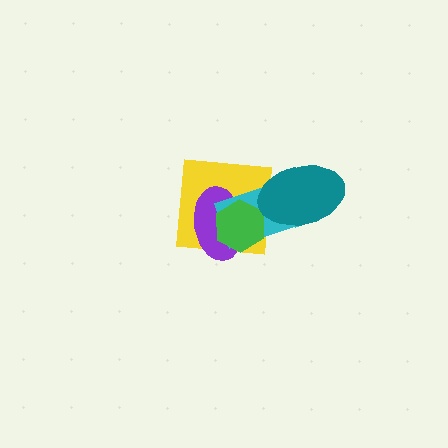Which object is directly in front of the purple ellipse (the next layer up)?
The cyan rectangle is directly in front of the purple ellipse.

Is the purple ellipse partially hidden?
Yes, it is partially covered by another shape.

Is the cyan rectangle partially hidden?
Yes, it is partially covered by another shape.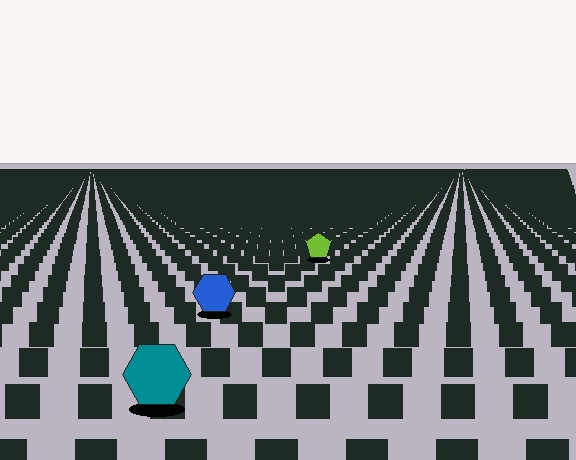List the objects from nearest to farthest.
From nearest to farthest: the teal hexagon, the blue hexagon, the lime pentagon.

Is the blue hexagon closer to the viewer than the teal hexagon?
No. The teal hexagon is closer — you can tell from the texture gradient: the ground texture is coarser near it.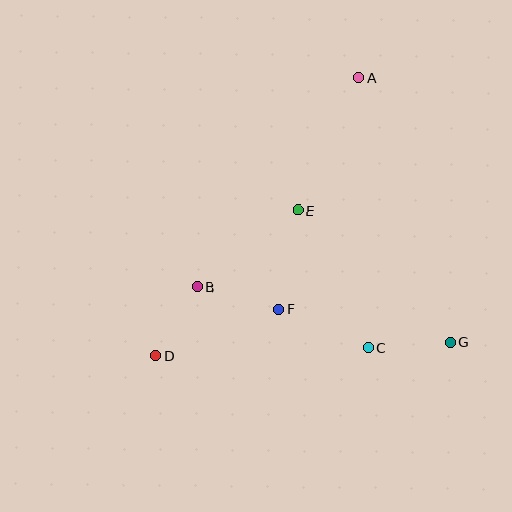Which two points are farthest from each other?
Points A and D are farthest from each other.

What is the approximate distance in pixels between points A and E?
The distance between A and E is approximately 146 pixels.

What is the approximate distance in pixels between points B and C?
The distance between B and C is approximately 182 pixels.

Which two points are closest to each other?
Points B and D are closest to each other.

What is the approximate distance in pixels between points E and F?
The distance between E and F is approximately 101 pixels.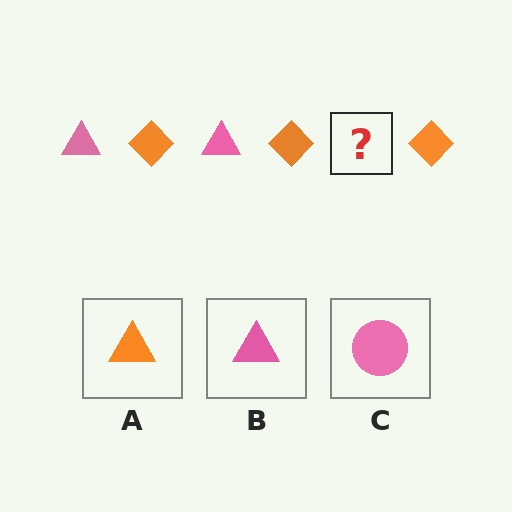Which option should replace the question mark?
Option B.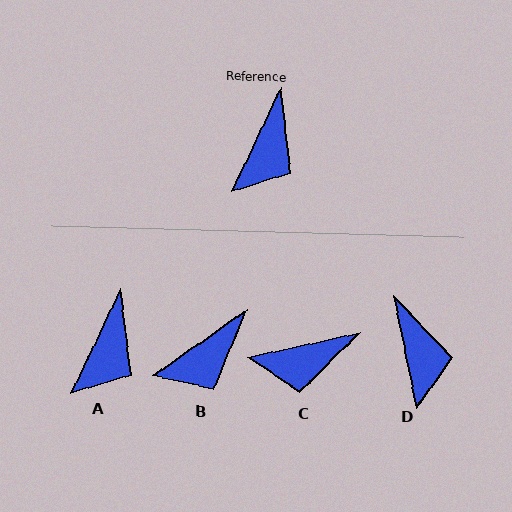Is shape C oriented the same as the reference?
No, it is off by about 52 degrees.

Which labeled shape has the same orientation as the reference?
A.